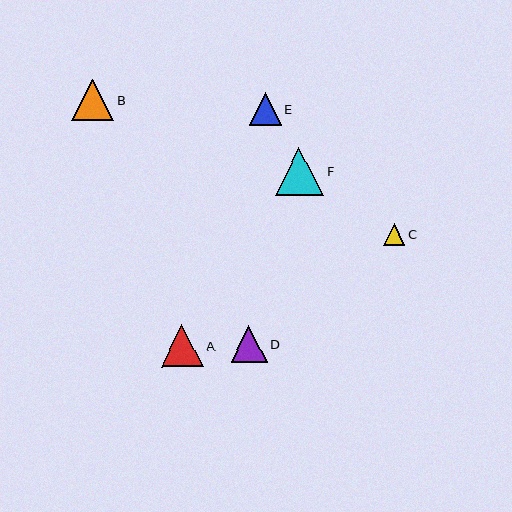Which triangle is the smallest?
Triangle C is the smallest with a size of approximately 22 pixels.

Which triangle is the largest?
Triangle F is the largest with a size of approximately 48 pixels.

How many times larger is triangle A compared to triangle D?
Triangle A is approximately 1.2 times the size of triangle D.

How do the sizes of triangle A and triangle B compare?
Triangle A and triangle B are approximately the same size.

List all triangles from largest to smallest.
From largest to smallest: F, A, B, D, E, C.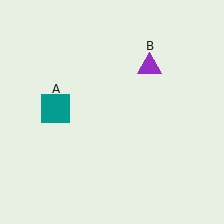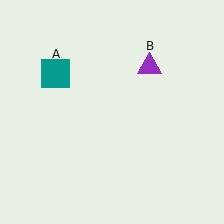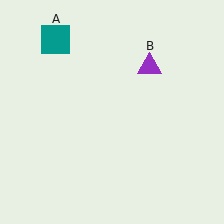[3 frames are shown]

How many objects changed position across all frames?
1 object changed position: teal square (object A).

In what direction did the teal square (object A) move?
The teal square (object A) moved up.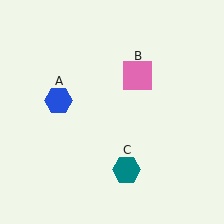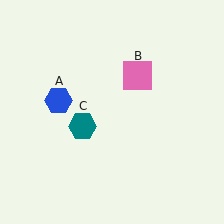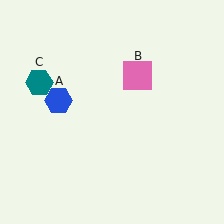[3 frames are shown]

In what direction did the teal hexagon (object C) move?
The teal hexagon (object C) moved up and to the left.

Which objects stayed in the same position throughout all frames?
Blue hexagon (object A) and pink square (object B) remained stationary.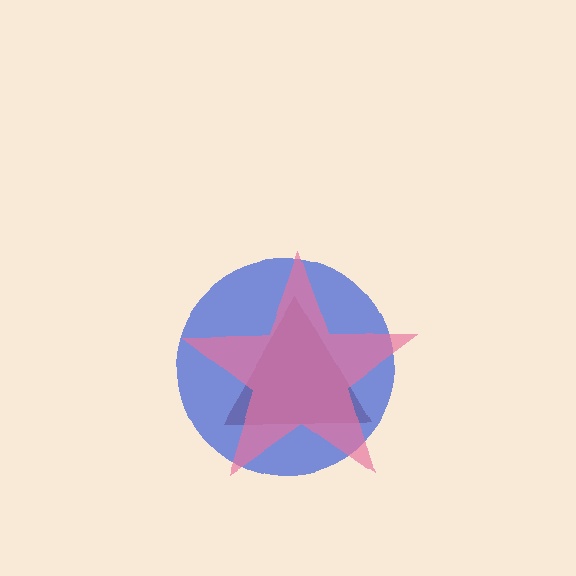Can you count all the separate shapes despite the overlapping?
Yes, there are 3 separate shapes.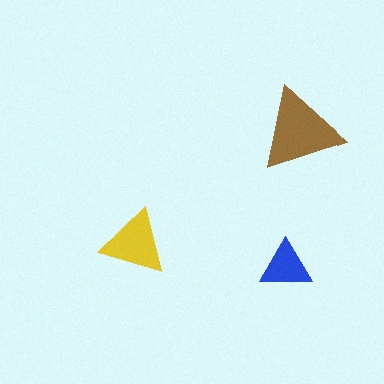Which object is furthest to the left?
The yellow triangle is leftmost.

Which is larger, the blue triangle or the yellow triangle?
The yellow one.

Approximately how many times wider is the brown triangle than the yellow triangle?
About 1.5 times wider.